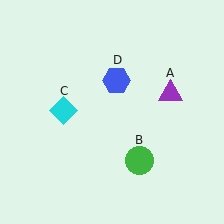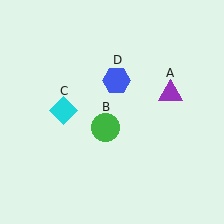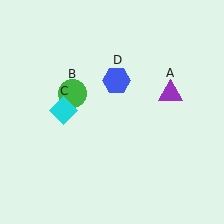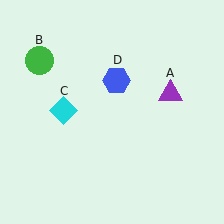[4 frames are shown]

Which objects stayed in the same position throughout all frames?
Purple triangle (object A) and cyan diamond (object C) and blue hexagon (object D) remained stationary.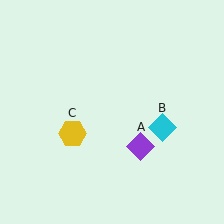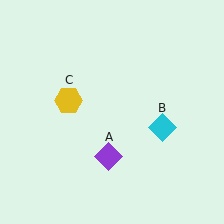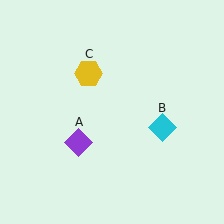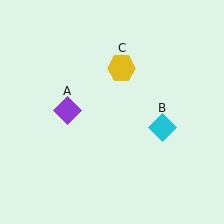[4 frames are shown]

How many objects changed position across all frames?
2 objects changed position: purple diamond (object A), yellow hexagon (object C).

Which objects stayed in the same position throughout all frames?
Cyan diamond (object B) remained stationary.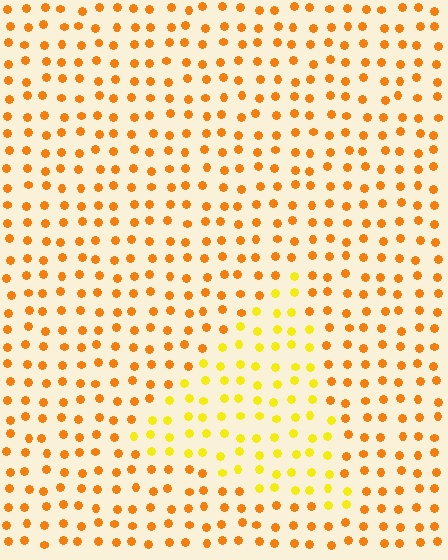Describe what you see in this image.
The image is filled with small orange elements in a uniform arrangement. A triangle-shaped region is visible where the elements are tinted to a slightly different hue, forming a subtle color boundary.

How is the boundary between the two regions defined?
The boundary is defined purely by a slight shift in hue (about 29 degrees). Spacing, size, and orientation are identical on both sides.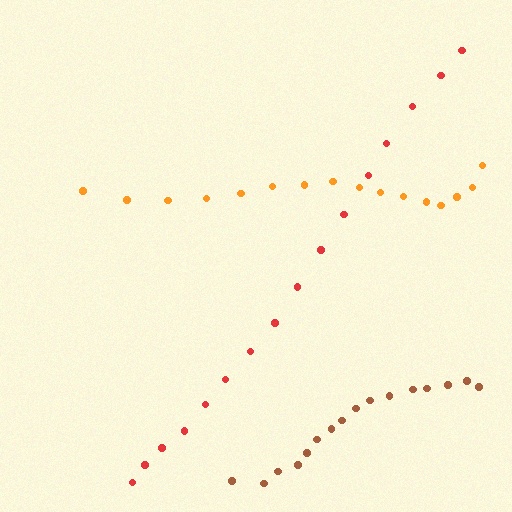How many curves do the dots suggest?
There are 3 distinct paths.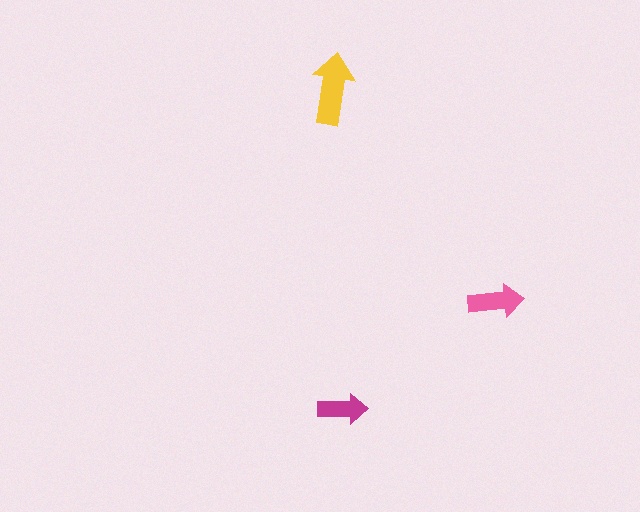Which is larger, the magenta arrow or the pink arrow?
The pink one.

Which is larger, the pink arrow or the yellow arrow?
The yellow one.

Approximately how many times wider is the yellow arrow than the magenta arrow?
About 1.5 times wider.